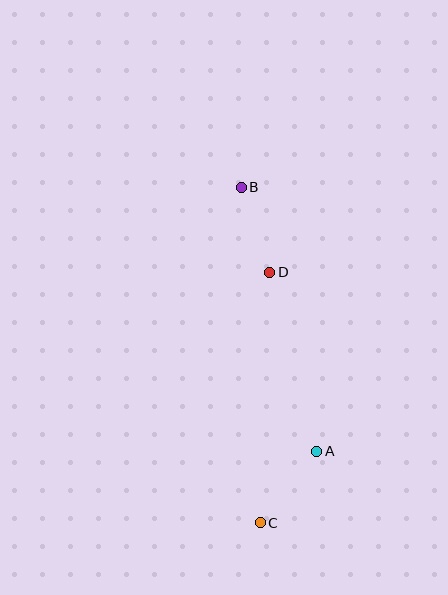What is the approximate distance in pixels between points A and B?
The distance between A and B is approximately 275 pixels.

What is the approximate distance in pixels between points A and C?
The distance between A and C is approximately 91 pixels.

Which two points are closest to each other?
Points B and D are closest to each other.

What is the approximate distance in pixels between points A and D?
The distance between A and D is approximately 185 pixels.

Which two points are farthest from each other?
Points B and C are farthest from each other.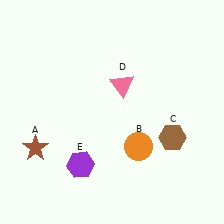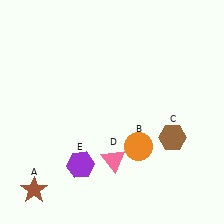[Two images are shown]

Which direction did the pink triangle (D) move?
The pink triangle (D) moved down.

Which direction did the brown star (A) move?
The brown star (A) moved down.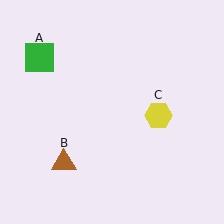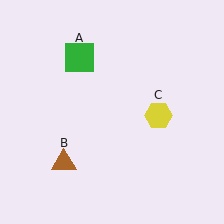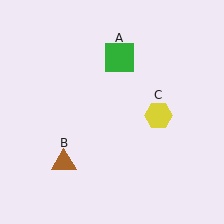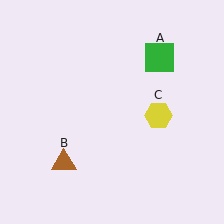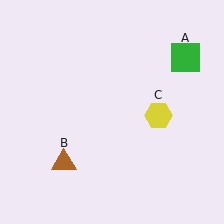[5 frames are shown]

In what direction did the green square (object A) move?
The green square (object A) moved right.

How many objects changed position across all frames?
1 object changed position: green square (object A).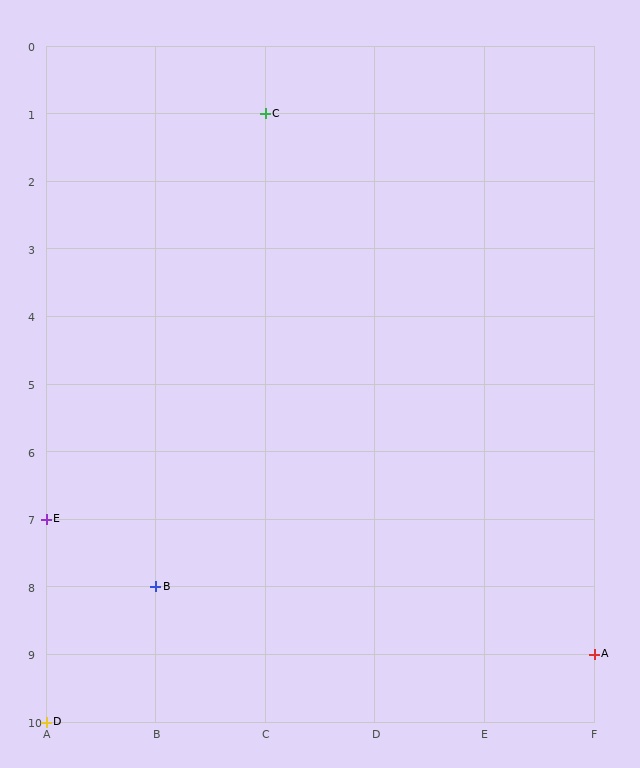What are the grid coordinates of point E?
Point E is at grid coordinates (A, 7).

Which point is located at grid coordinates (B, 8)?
Point B is at (B, 8).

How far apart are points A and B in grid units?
Points A and B are 4 columns and 1 row apart (about 4.1 grid units diagonally).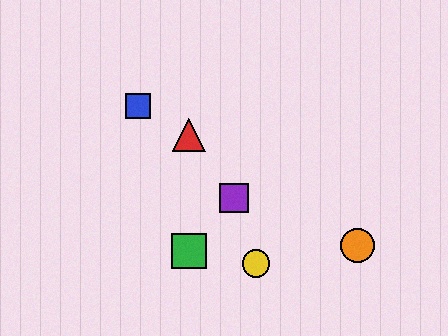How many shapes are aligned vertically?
2 shapes (the red triangle, the green square) are aligned vertically.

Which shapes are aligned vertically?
The red triangle, the green square are aligned vertically.